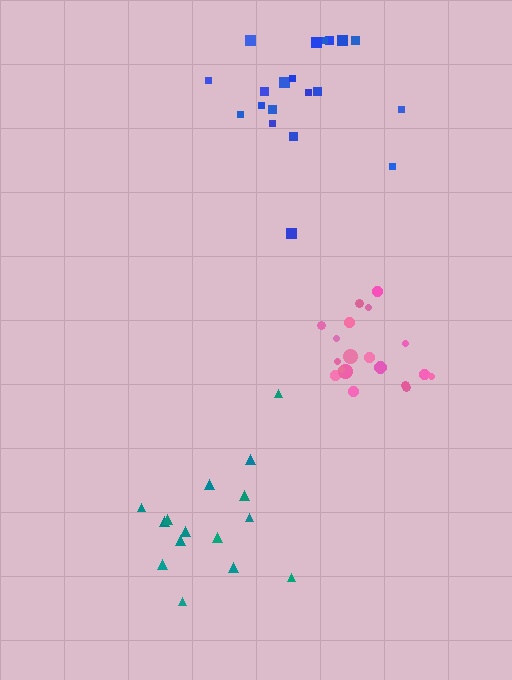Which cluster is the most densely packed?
Pink.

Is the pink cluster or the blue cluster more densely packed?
Pink.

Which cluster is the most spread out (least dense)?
Blue.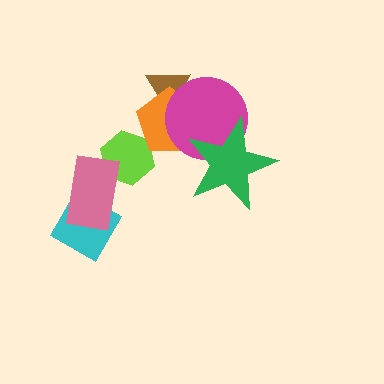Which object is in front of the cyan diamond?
The pink rectangle is in front of the cyan diamond.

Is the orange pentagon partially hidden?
Yes, it is partially covered by another shape.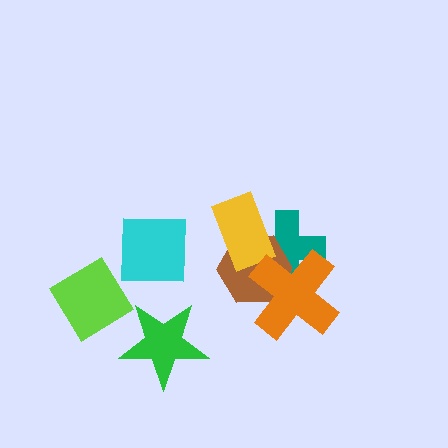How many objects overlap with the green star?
0 objects overlap with the green star.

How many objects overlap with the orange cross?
2 objects overlap with the orange cross.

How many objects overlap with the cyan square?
0 objects overlap with the cyan square.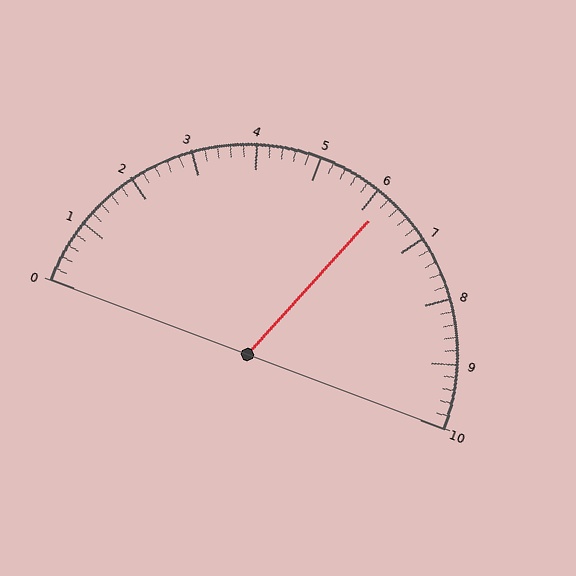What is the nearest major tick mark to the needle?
The nearest major tick mark is 6.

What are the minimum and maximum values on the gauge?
The gauge ranges from 0 to 10.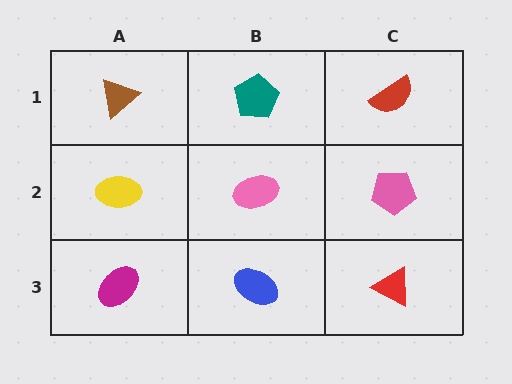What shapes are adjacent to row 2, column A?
A brown triangle (row 1, column A), a magenta ellipse (row 3, column A), a pink ellipse (row 2, column B).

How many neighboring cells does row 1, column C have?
2.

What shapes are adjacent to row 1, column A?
A yellow ellipse (row 2, column A), a teal pentagon (row 1, column B).